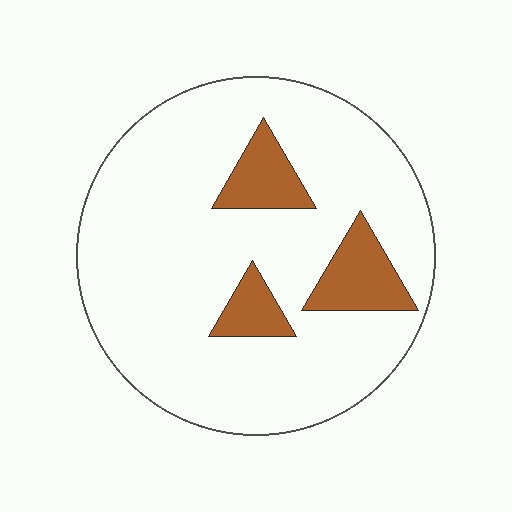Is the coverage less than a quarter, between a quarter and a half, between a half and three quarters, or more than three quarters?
Less than a quarter.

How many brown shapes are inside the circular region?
3.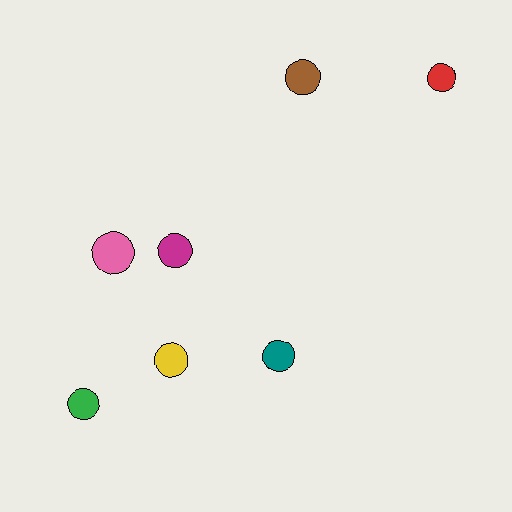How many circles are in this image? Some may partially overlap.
There are 7 circles.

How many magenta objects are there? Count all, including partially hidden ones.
There is 1 magenta object.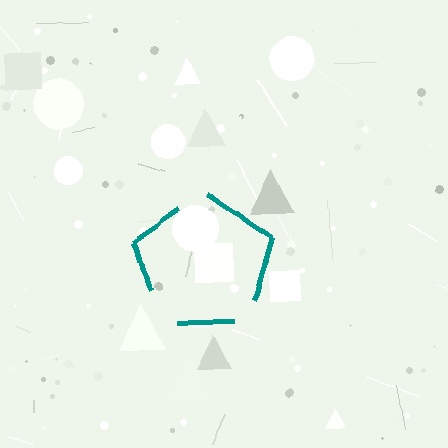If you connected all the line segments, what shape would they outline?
They would outline a pentagon.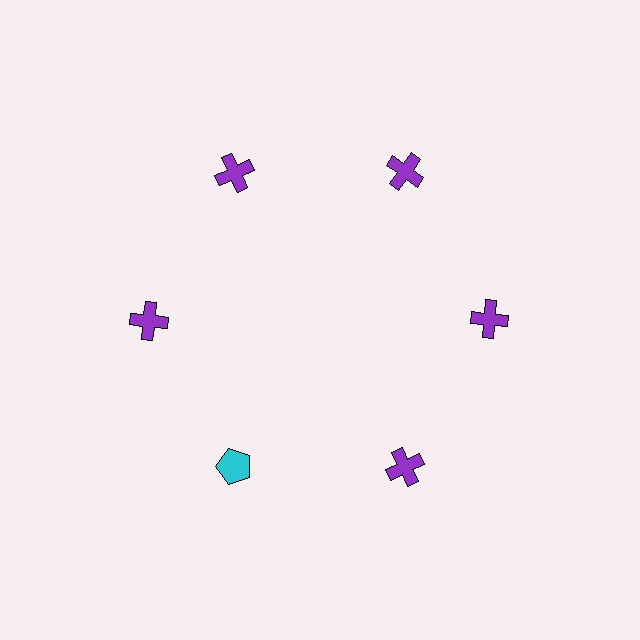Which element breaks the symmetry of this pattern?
The cyan pentagon at roughly the 7 o'clock position breaks the symmetry. All other shapes are purple crosses.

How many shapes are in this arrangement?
There are 6 shapes arranged in a ring pattern.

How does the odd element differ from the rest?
It differs in both color (cyan instead of purple) and shape (pentagon instead of cross).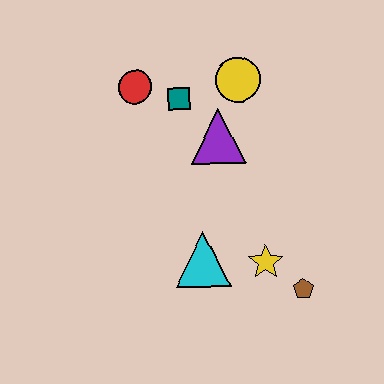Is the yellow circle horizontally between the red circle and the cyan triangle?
No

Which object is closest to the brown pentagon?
The yellow star is closest to the brown pentagon.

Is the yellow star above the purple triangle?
No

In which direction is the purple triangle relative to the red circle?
The purple triangle is to the right of the red circle.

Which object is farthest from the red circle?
The brown pentagon is farthest from the red circle.